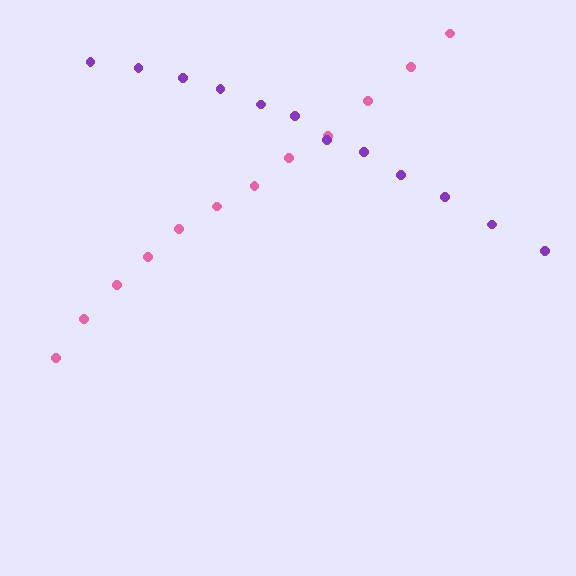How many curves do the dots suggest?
There are 2 distinct paths.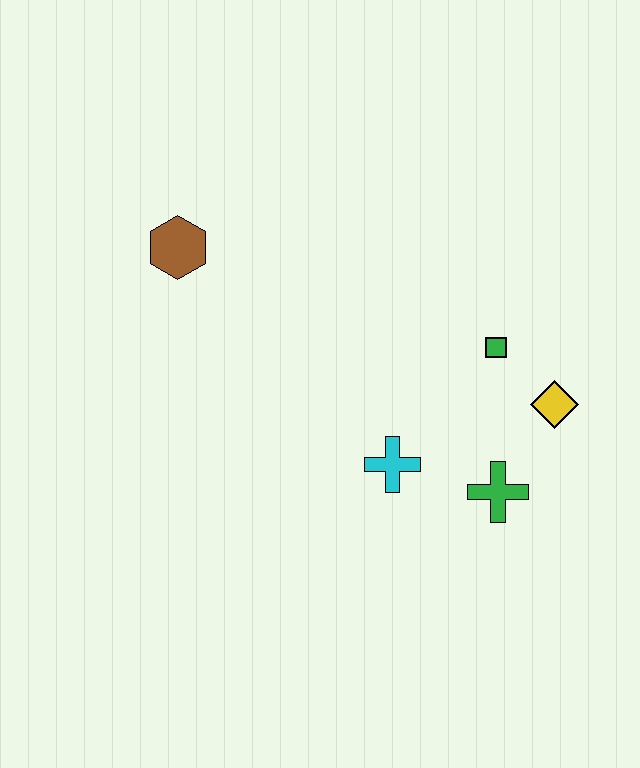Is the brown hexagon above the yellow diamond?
Yes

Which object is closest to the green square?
The yellow diamond is closest to the green square.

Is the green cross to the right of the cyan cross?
Yes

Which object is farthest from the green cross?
The brown hexagon is farthest from the green cross.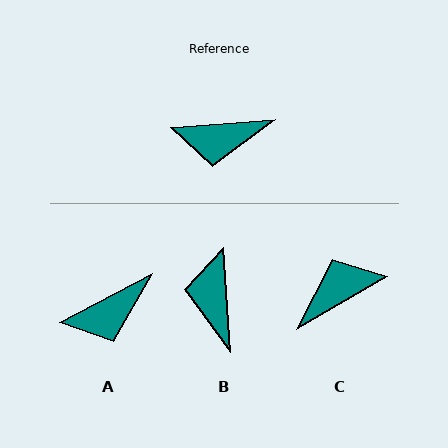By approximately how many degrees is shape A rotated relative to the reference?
Approximately 24 degrees counter-clockwise.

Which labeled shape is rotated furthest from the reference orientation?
C, about 154 degrees away.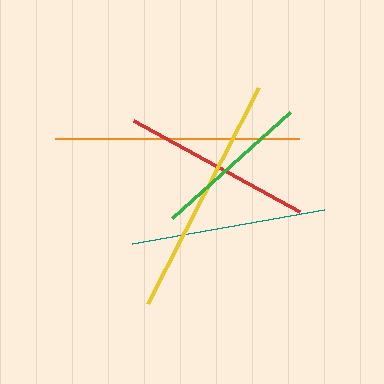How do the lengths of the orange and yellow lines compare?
The orange and yellow lines are approximately the same length.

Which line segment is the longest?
The orange line is the longest at approximately 244 pixels.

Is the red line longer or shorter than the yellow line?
The yellow line is longer than the red line.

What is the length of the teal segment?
The teal segment is approximately 196 pixels long.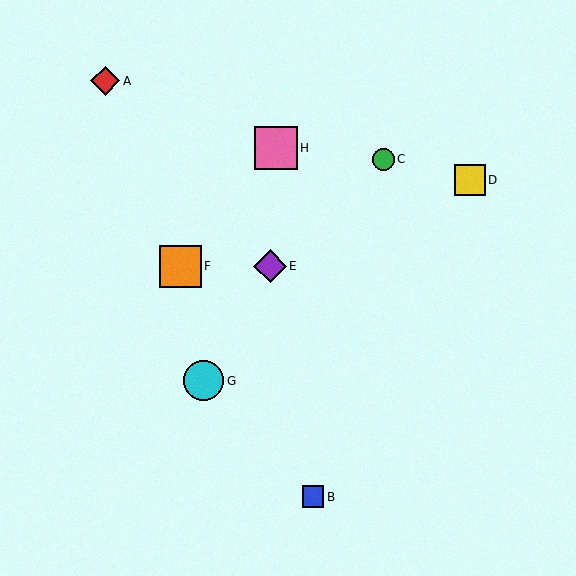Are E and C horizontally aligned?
No, E is at y≈266 and C is at y≈159.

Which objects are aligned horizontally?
Objects E, F are aligned horizontally.